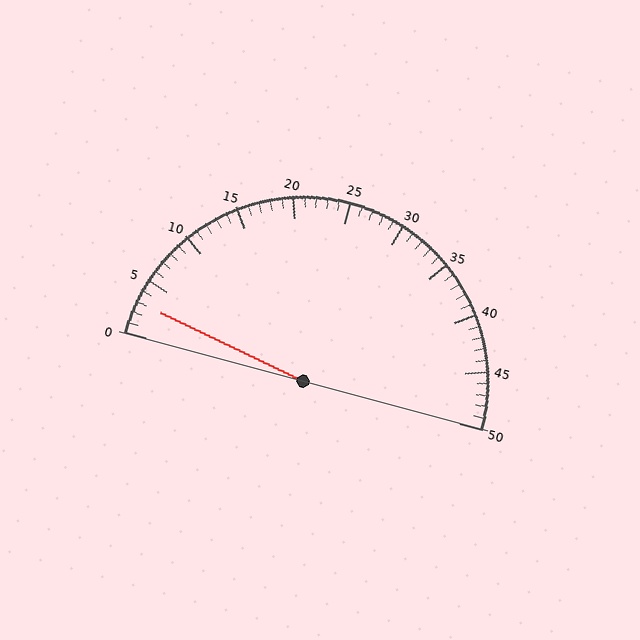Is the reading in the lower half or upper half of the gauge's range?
The reading is in the lower half of the range (0 to 50).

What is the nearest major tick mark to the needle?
The nearest major tick mark is 5.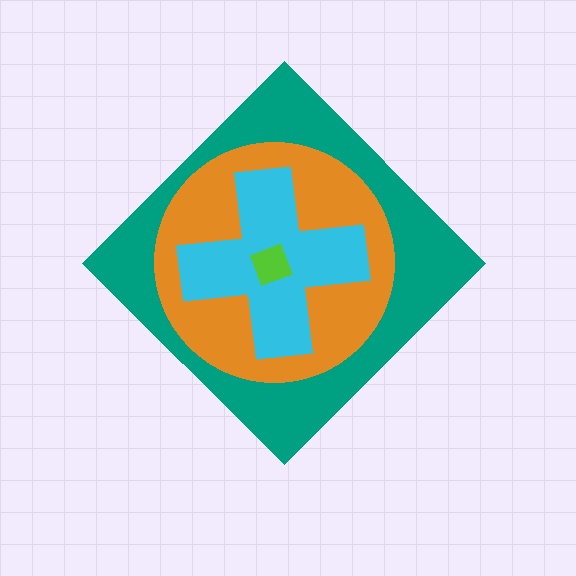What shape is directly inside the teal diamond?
The orange circle.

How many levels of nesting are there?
4.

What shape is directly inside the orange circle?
The cyan cross.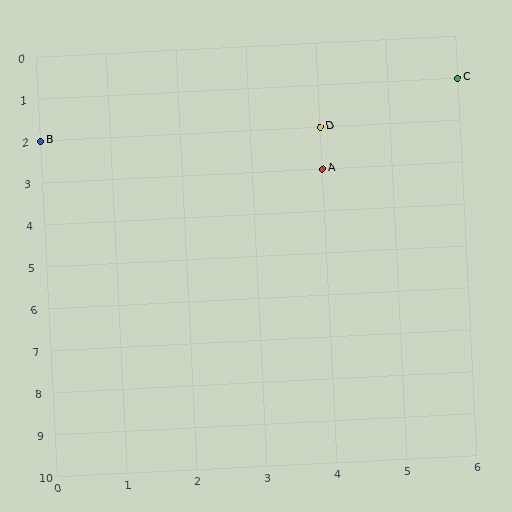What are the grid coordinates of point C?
Point C is at grid coordinates (6, 1).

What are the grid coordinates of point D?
Point D is at grid coordinates (4, 2).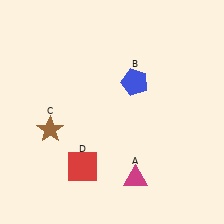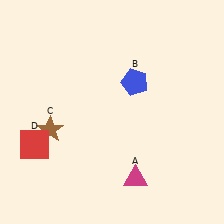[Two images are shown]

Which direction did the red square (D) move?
The red square (D) moved left.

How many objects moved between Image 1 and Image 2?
1 object moved between the two images.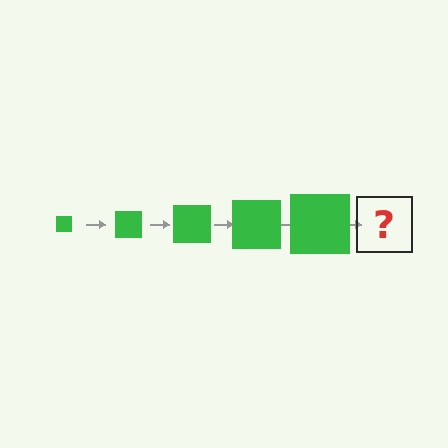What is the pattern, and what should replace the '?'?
The pattern is that the square gets progressively larger each step. The '?' should be a green square, larger than the previous one.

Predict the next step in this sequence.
The next step is a green square, larger than the previous one.